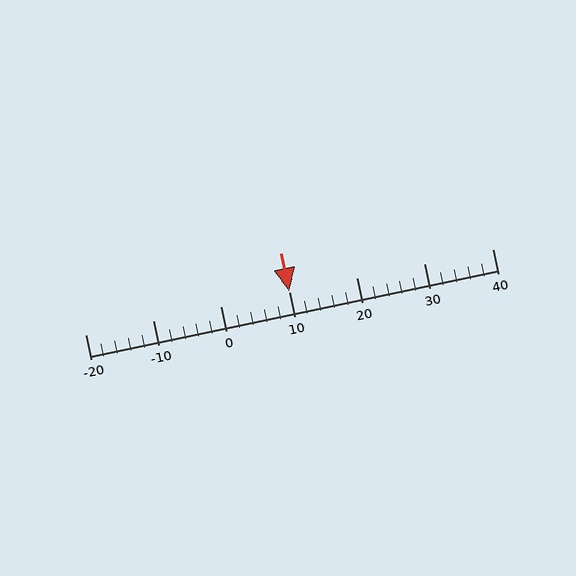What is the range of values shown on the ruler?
The ruler shows values from -20 to 40.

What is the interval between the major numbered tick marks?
The major tick marks are spaced 10 units apart.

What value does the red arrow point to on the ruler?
The red arrow points to approximately 10.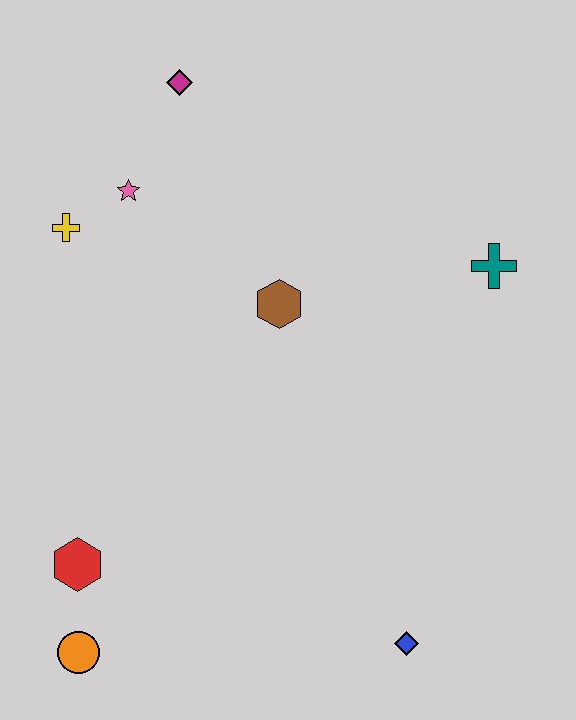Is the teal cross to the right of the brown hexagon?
Yes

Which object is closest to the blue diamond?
The orange circle is closest to the blue diamond.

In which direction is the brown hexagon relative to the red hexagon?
The brown hexagon is above the red hexagon.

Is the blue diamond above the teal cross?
No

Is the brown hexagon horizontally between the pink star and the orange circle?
No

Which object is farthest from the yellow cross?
The blue diamond is farthest from the yellow cross.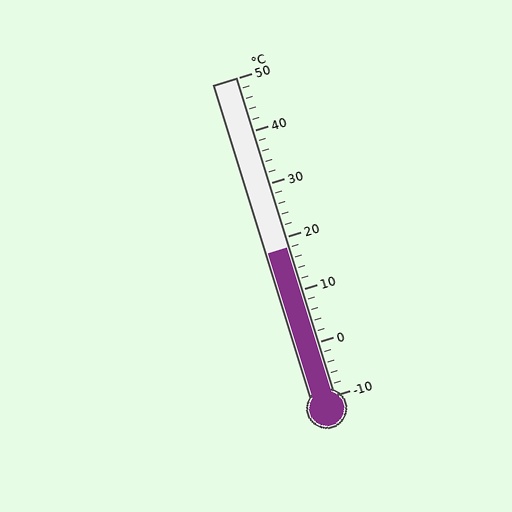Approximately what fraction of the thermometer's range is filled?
The thermometer is filled to approximately 45% of its range.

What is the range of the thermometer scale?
The thermometer scale ranges from -10°C to 50°C.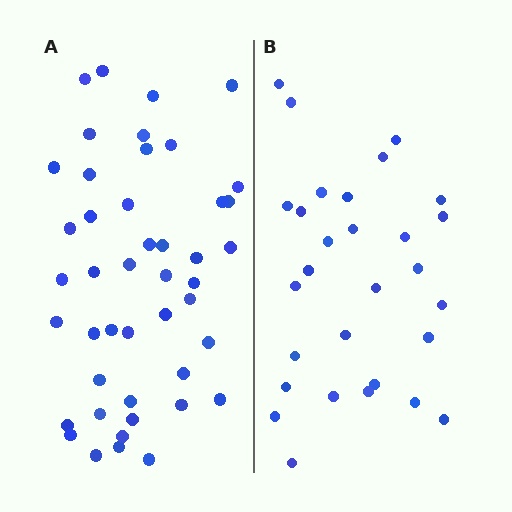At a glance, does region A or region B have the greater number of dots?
Region A (the left region) has more dots.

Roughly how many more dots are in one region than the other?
Region A has approximately 15 more dots than region B.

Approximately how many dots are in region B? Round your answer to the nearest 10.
About 30 dots. (The exact count is 29, which rounds to 30.)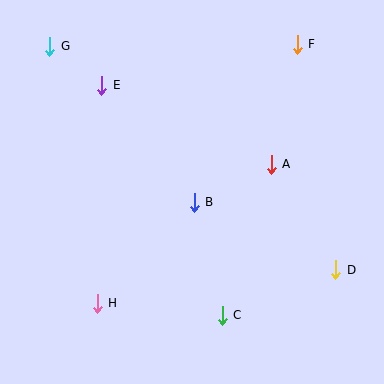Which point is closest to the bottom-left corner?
Point H is closest to the bottom-left corner.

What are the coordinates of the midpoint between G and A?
The midpoint between G and A is at (161, 105).